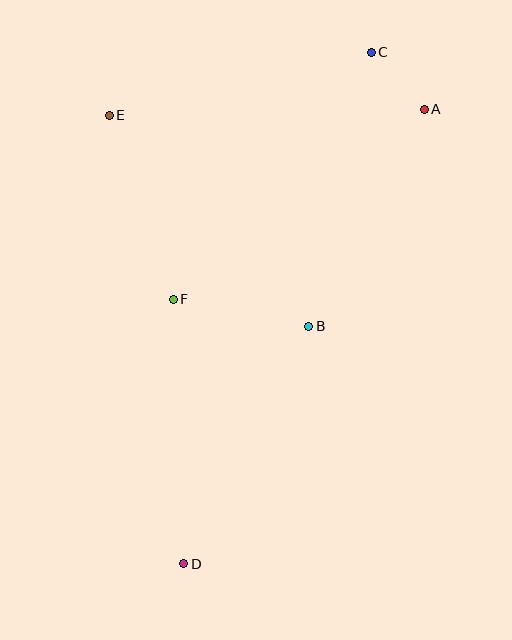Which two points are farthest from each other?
Points C and D are farthest from each other.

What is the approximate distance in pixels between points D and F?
The distance between D and F is approximately 265 pixels.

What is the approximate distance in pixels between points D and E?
The distance between D and E is approximately 455 pixels.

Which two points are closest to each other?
Points A and C are closest to each other.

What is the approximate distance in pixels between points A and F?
The distance between A and F is approximately 315 pixels.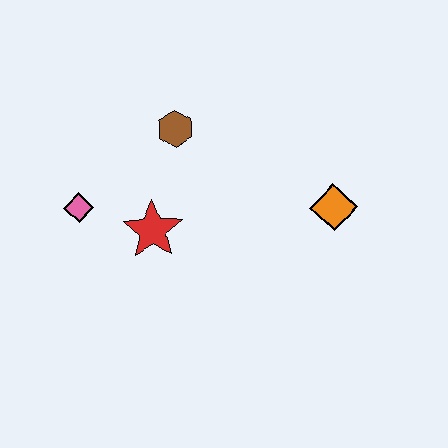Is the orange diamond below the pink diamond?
Yes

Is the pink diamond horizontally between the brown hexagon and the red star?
No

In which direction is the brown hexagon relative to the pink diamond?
The brown hexagon is to the right of the pink diamond.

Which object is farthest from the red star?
The orange diamond is farthest from the red star.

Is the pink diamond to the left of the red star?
Yes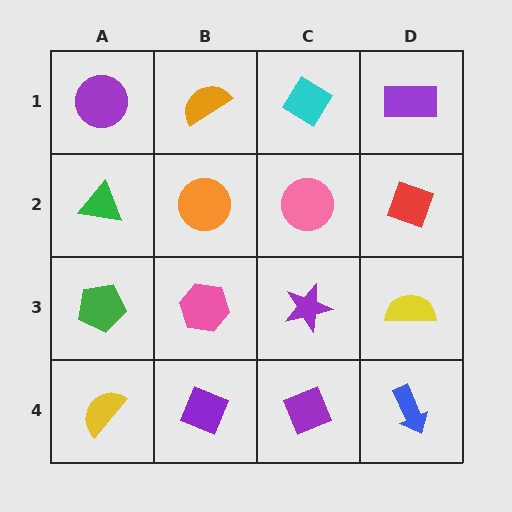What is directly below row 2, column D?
A yellow semicircle.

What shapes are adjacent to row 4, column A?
A green pentagon (row 3, column A), a purple diamond (row 4, column B).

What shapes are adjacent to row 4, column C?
A purple star (row 3, column C), a purple diamond (row 4, column B), a blue arrow (row 4, column D).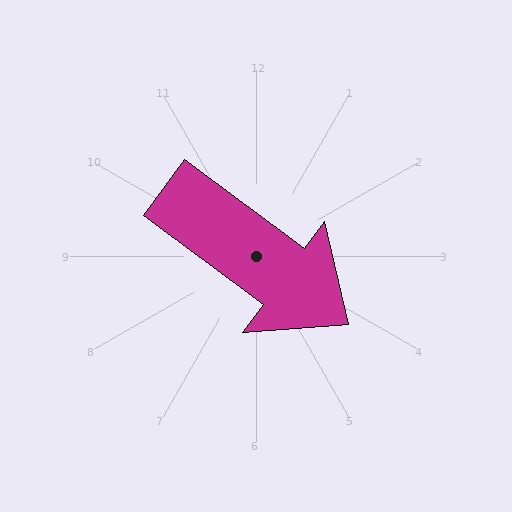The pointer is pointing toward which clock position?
Roughly 4 o'clock.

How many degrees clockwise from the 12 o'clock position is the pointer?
Approximately 127 degrees.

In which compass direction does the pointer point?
Southeast.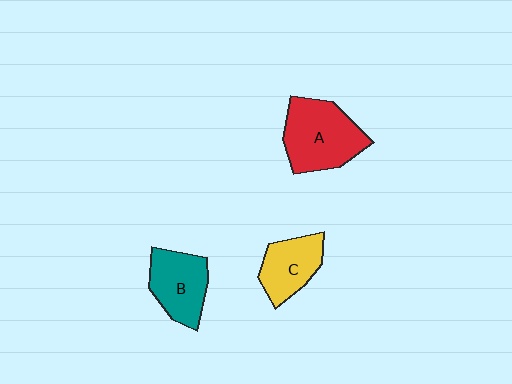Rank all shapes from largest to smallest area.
From largest to smallest: A (red), B (teal), C (yellow).